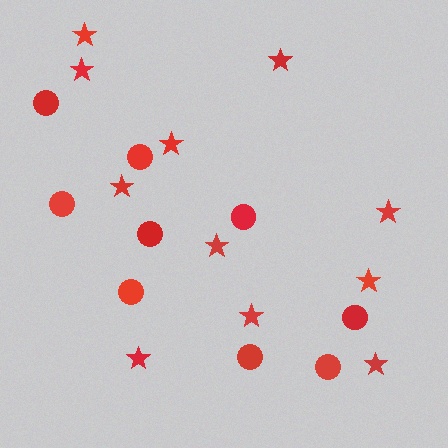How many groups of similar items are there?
There are 2 groups: one group of circles (9) and one group of stars (11).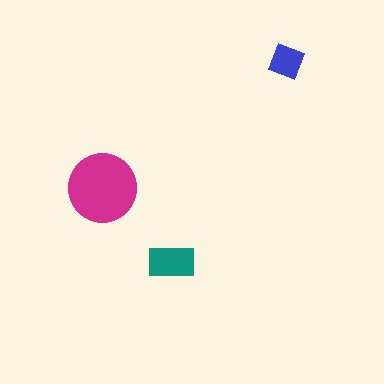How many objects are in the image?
There are 3 objects in the image.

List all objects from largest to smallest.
The magenta circle, the teal rectangle, the blue square.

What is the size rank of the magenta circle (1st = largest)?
1st.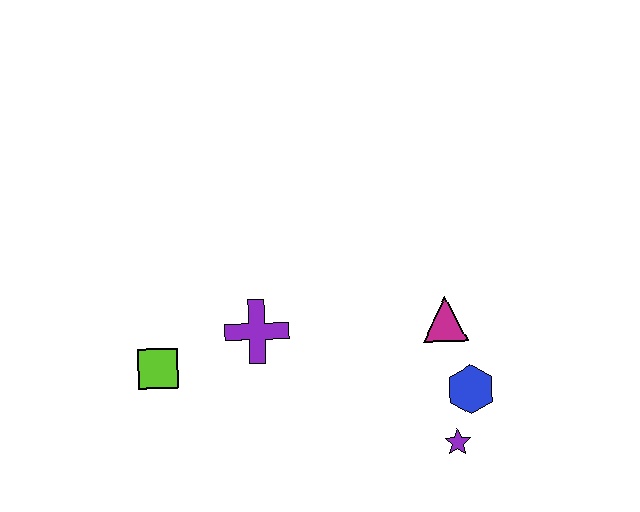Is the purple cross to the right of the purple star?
No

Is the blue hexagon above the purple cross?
No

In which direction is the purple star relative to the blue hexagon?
The purple star is below the blue hexagon.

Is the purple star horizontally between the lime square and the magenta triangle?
No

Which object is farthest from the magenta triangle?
The lime square is farthest from the magenta triangle.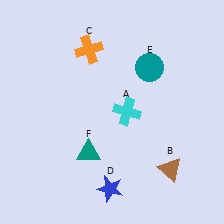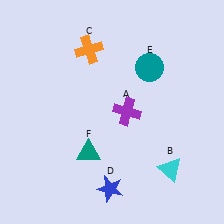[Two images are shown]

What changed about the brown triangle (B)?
In Image 1, B is brown. In Image 2, it changed to cyan.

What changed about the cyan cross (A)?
In Image 1, A is cyan. In Image 2, it changed to purple.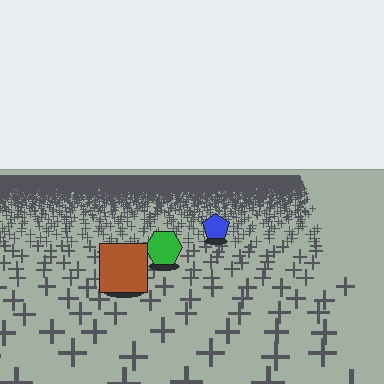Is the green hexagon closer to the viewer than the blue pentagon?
Yes. The green hexagon is closer — you can tell from the texture gradient: the ground texture is coarser near it.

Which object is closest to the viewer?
The brown square is closest. The texture marks near it are larger and more spread out.